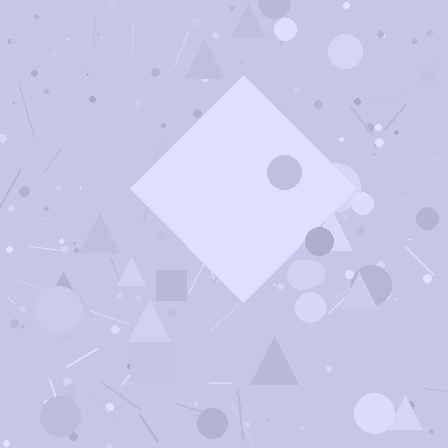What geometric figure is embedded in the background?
A diamond is embedded in the background.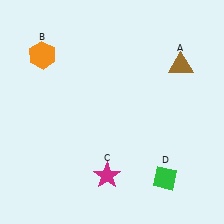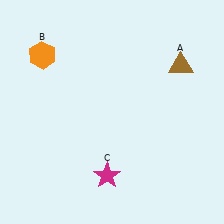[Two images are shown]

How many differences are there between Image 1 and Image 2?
There is 1 difference between the two images.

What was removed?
The green diamond (D) was removed in Image 2.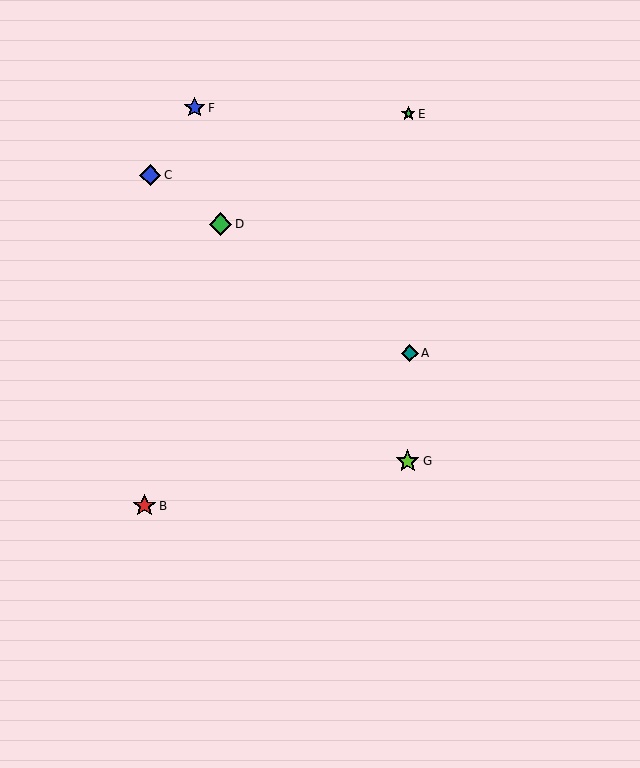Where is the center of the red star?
The center of the red star is at (144, 506).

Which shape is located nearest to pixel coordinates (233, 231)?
The green diamond (labeled D) at (221, 224) is nearest to that location.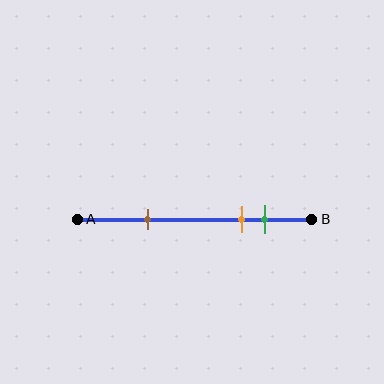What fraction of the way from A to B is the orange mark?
The orange mark is approximately 70% (0.7) of the way from A to B.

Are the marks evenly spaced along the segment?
No, the marks are not evenly spaced.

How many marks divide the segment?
There are 3 marks dividing the segment.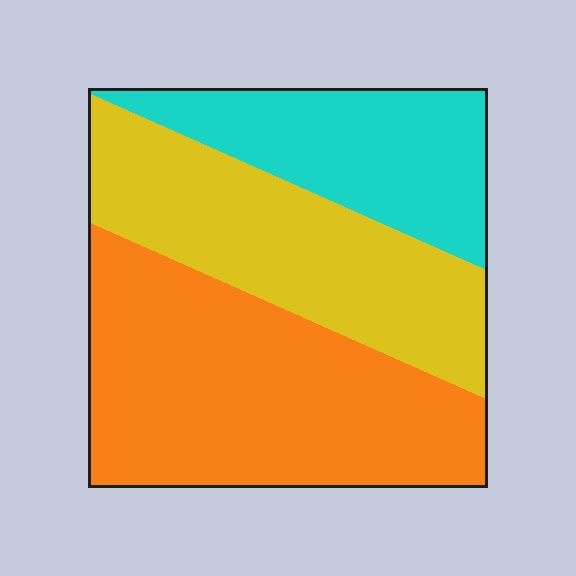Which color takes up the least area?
Cyan, at roughly 25%.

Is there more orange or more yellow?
Orange.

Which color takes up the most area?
Orange, at roughly 45%.